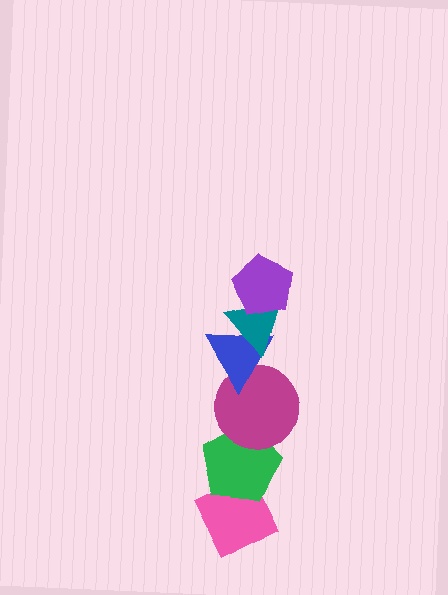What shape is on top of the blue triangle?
The teal triangle is on top of the blue triangle.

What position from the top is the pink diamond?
The pink diamond is 6th from the top.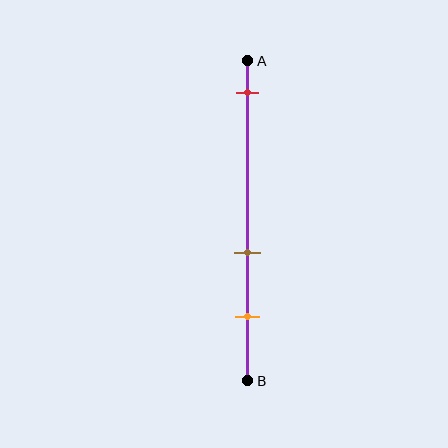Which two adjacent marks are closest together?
The brown and orange marks are the closest adjacent pair.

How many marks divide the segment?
There are 3 marks dividing the segment.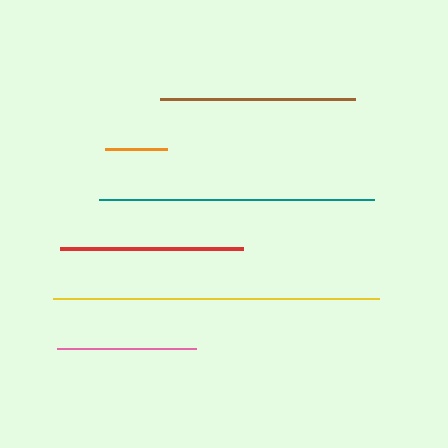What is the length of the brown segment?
The brown segment is approximately 195 pixels long.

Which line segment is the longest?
The yellow line is the longest at approximately 326 pixels.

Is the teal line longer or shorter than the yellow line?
The yellow line is longer than the teal line.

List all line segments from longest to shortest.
From longest to shortest: yellow, teal, brown, red, pink, orange.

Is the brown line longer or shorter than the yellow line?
The yellow line is longer than the brown line.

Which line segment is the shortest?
The orange line is the shortest at approximately 62 pixels.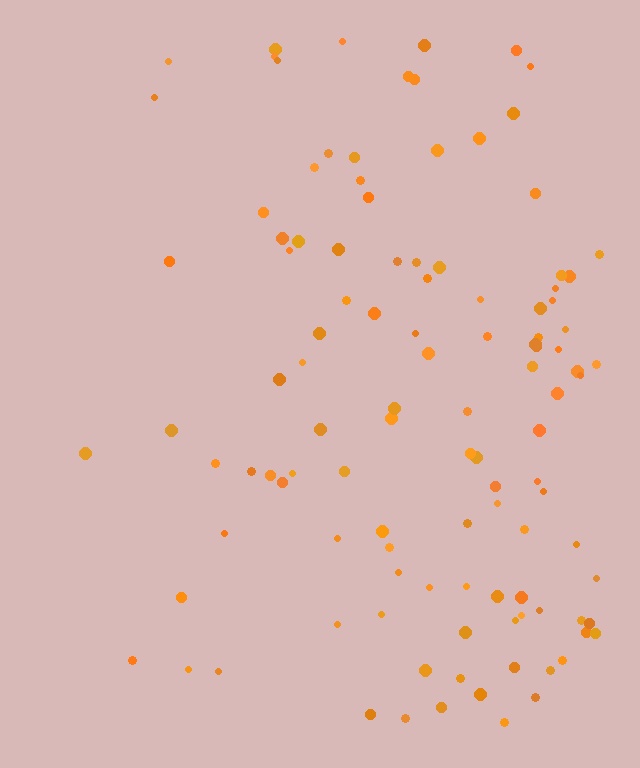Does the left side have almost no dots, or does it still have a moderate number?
Still a moderate number, just noticeably fewer than the right.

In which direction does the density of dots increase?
From left to right, with the right side densest.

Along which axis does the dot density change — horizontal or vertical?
Horizontal.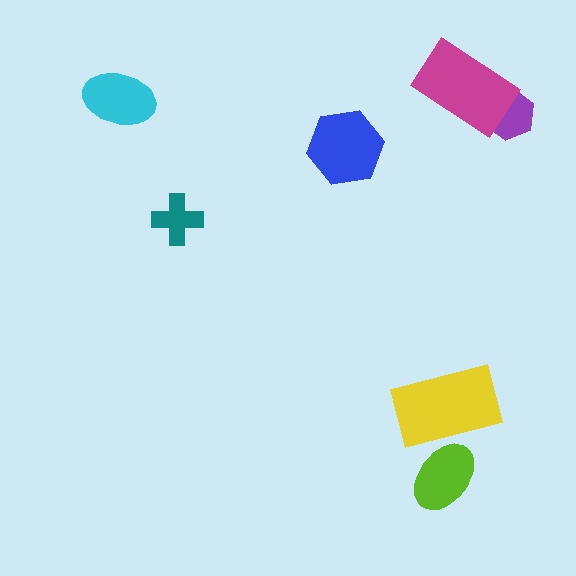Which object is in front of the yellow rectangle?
The lime ellipse is in front of the yellow rectangle.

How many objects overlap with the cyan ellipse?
0 objects overlap with the cyan ellipse.